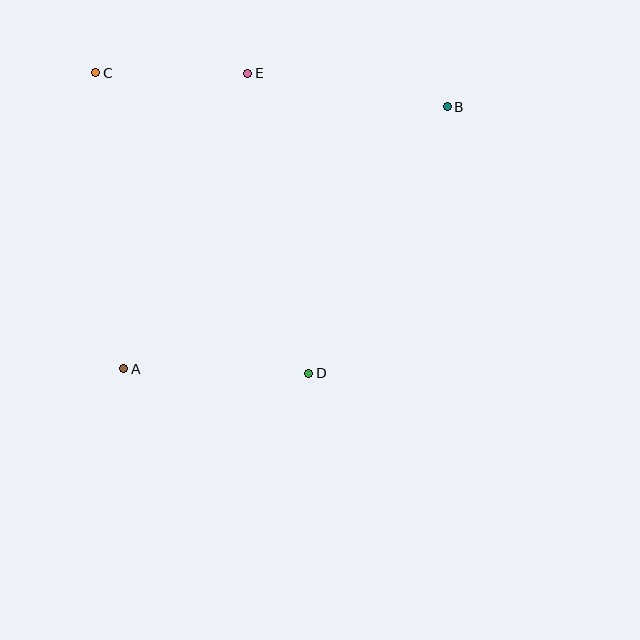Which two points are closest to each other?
Points C and E are closest to each other.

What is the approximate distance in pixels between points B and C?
The distance between B and C is approximately 353 pixels.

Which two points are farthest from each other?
Points A and B are farthest from each other.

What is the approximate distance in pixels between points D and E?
The distance between D and E is approximately 306 pixels.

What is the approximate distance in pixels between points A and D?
The distance between A and D is approximately 185 pixels.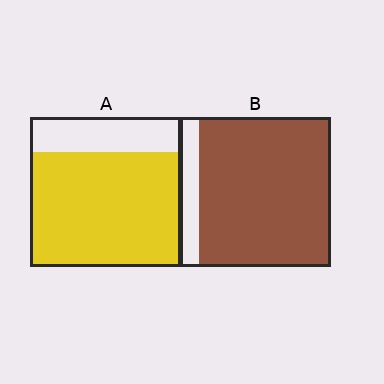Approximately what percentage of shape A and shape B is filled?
A is approximately 75% and B is approximately 85%.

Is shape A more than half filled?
Yes.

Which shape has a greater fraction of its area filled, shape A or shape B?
Shape B.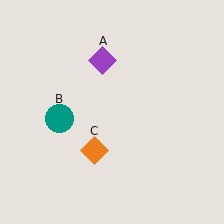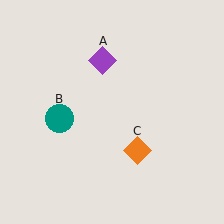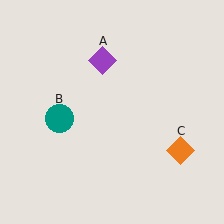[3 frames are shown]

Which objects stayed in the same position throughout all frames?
Purple diamond (object A) and teal circle (object B) remained stationary.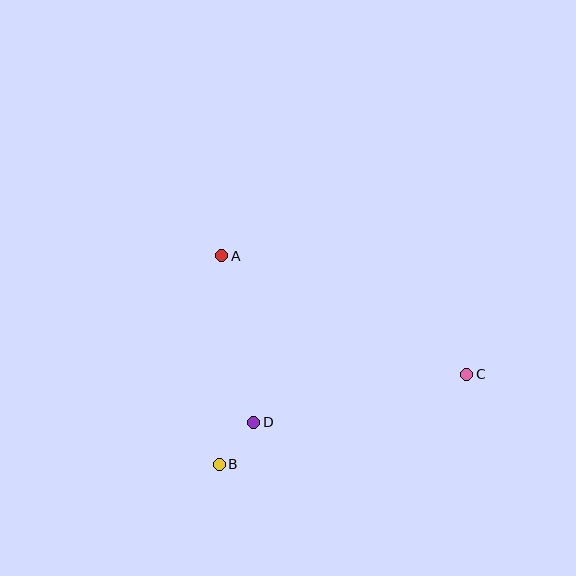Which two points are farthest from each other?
Points A and C are farthest from each other.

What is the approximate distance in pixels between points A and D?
The distance between A and D is approximately 170 pixels.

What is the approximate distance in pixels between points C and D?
The distance between C and D is approximately 218 pixels.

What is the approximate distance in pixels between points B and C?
The distance between B and C is approximately 263 pixels.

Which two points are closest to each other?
Points B and D are closest to each other.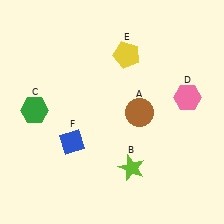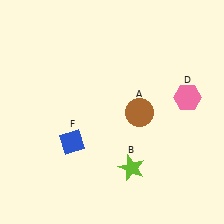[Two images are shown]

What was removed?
The green hexagon (C), the yellow pentagon (E) were removed in Image 2.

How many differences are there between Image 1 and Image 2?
There are 2 differences between the two images.